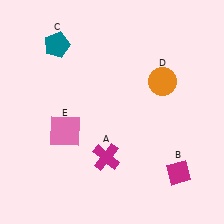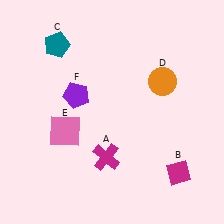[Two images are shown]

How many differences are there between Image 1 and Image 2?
There is 1 difference between the two images.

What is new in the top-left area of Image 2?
A purple pentagon (F) was added in the top-left area of Image 2.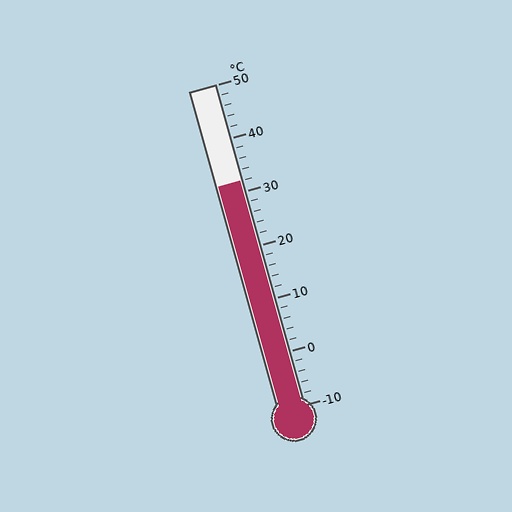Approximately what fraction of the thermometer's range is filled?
The thermometer is filled to approximately 70% of its range.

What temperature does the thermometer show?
The thermometer shows approximately 32°C.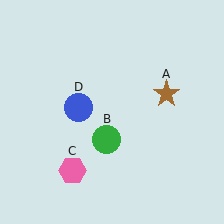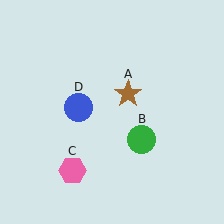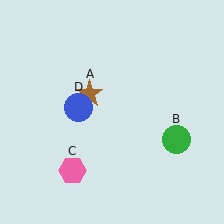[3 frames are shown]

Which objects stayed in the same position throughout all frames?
Pink hexagon (object C) and blue circle (object D) remained stationary.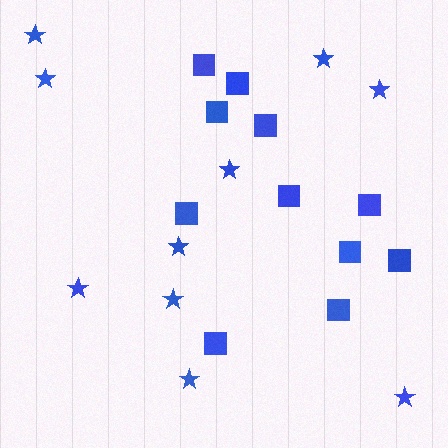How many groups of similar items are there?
There are 2 groups: one group of stars (10) and one group of squares (11).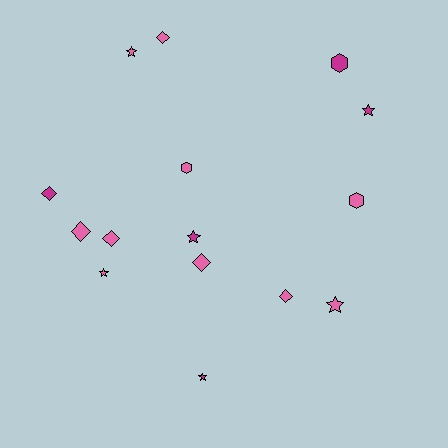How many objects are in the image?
There are 15 objects.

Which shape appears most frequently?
Star, with 6 objects.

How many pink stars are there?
There are 3 pink stars.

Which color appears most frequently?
Pink, with 10 objects.